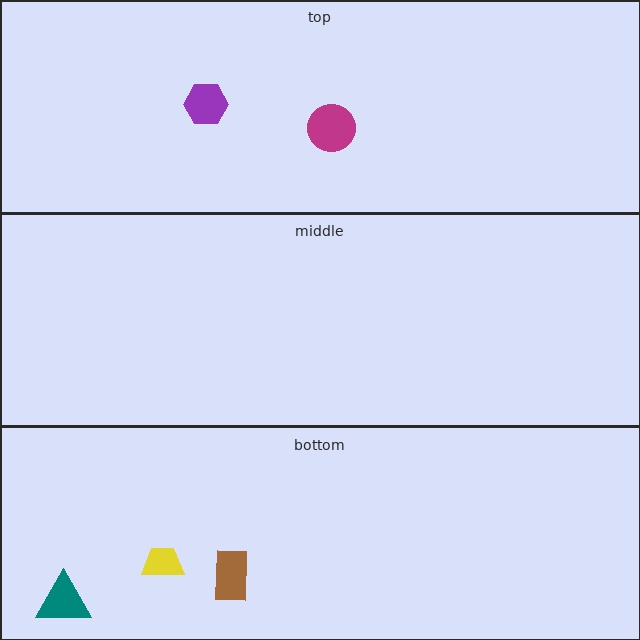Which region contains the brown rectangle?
The bottom region.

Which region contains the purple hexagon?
The top region.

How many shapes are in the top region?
2.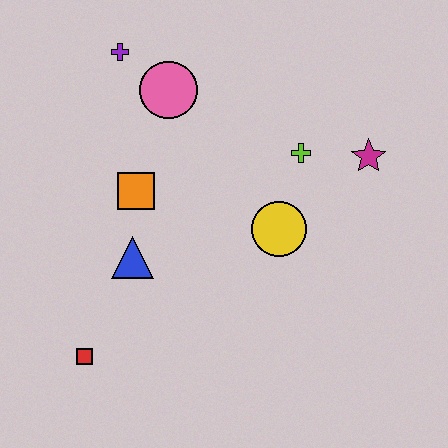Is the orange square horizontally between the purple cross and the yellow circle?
Yes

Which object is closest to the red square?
The blue triangle is closest to the red square.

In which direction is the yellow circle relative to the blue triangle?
The yellow circle is to the right of the blue triangle.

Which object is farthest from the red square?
The magenta star is farthest from the red square.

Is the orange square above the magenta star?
No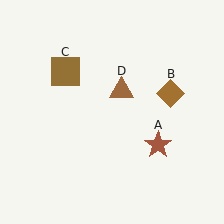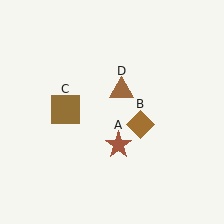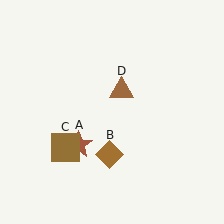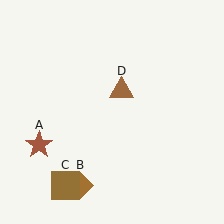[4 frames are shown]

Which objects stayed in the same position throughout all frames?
Brown triangle (object D) remained stationary.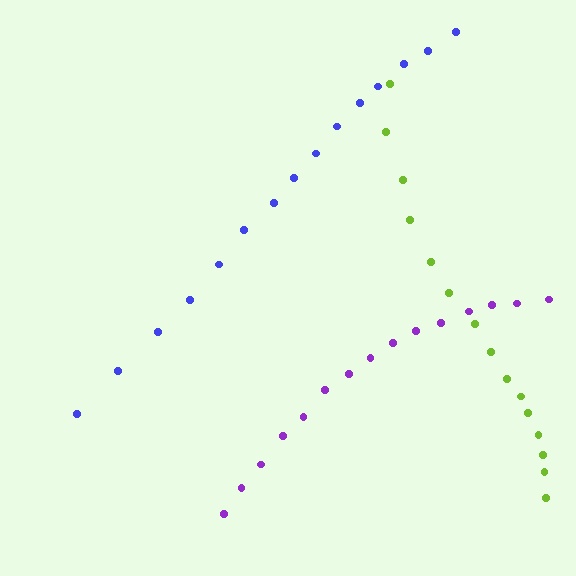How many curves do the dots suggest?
There are 3 distinct paths.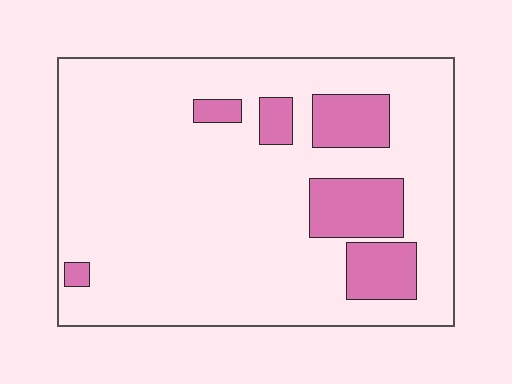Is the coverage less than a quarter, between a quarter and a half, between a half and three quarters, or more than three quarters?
Less than a quarter.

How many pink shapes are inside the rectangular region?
6.